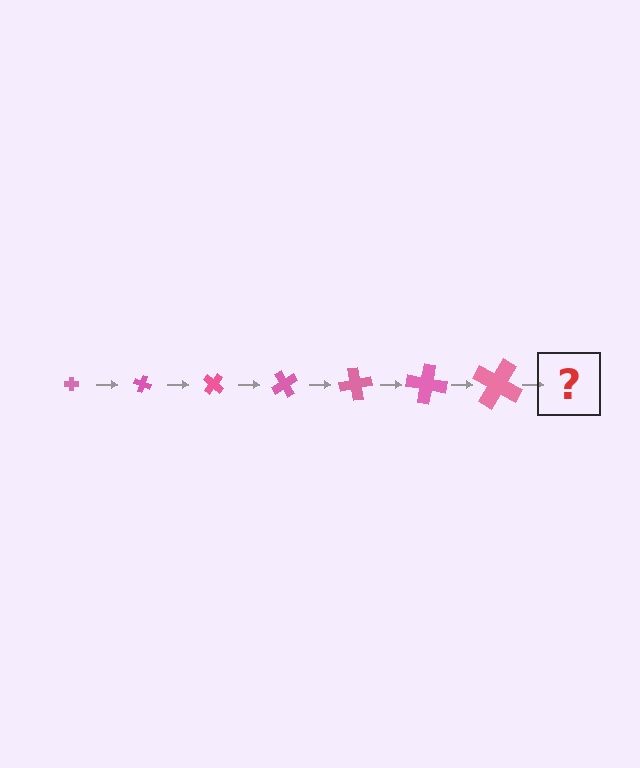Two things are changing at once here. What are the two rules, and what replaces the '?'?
The two rules are that the cross grows larger each step and it rotates 20 degrees each step. The '?' should be a cross, larger than the previous one and rotated 140 degrees from the start.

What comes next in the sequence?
The next element should be a cross, larger than the previous one and rotated 140 degrees from the start.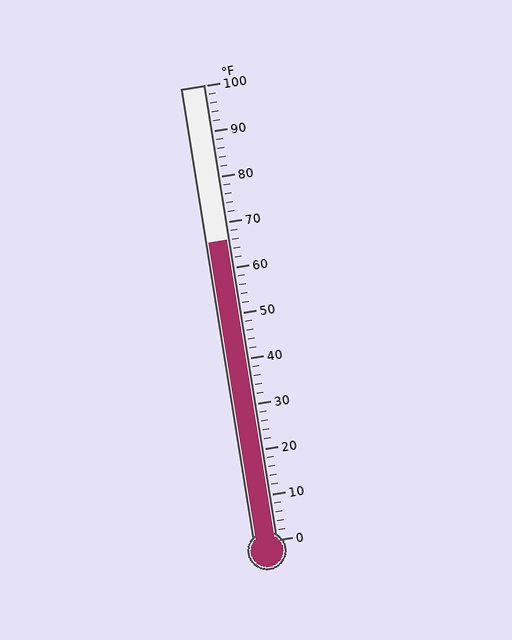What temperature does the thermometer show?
The thermometer shows approximately 66°F.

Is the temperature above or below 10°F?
The temperature is above 10°F.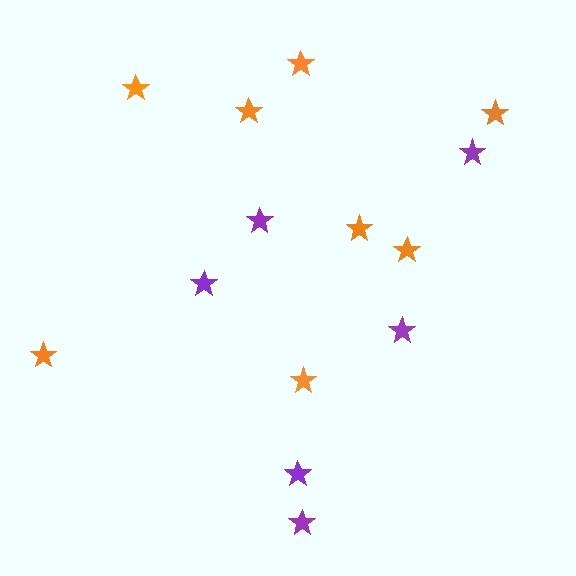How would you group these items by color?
There are 2 groups: one group of purple stars (6) and one group of orange stars (8).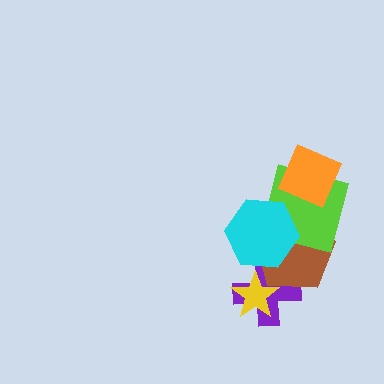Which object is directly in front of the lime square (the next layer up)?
The cyan hexagon is directly in front of the lime square.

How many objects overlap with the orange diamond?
1 object overlaps with the orange diamond.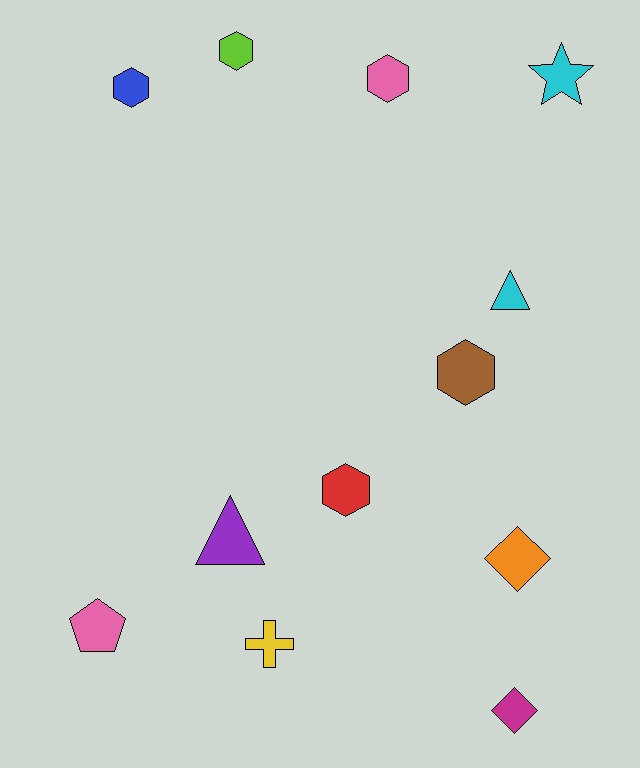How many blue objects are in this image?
There is 1 blue object.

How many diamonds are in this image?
There are 2 diamonds.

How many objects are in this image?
There are 12 objects.